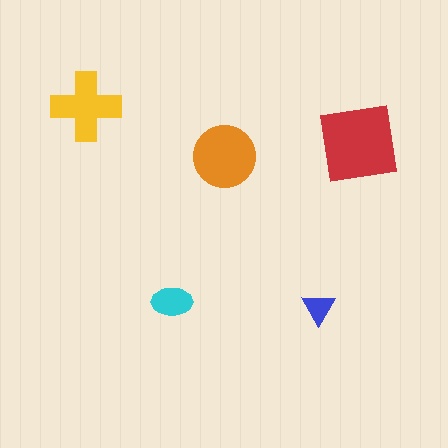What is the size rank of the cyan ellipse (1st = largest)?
4th.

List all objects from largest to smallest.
The red square, the orange circle, the yellow cross, the cyan ellipse, the blue triangle.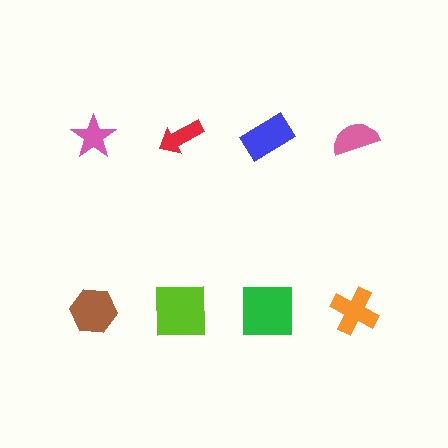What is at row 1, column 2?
A red arrow.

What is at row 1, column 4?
A pink semicircle.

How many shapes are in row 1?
4 shapes.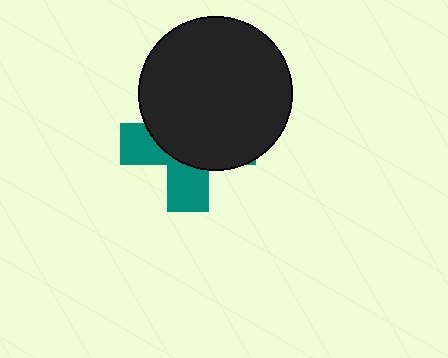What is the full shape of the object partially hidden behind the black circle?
The partially hidden object is a teal cross.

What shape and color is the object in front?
The object in front is a black circle.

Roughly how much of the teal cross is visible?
A small part of it is visible (roughly 37%).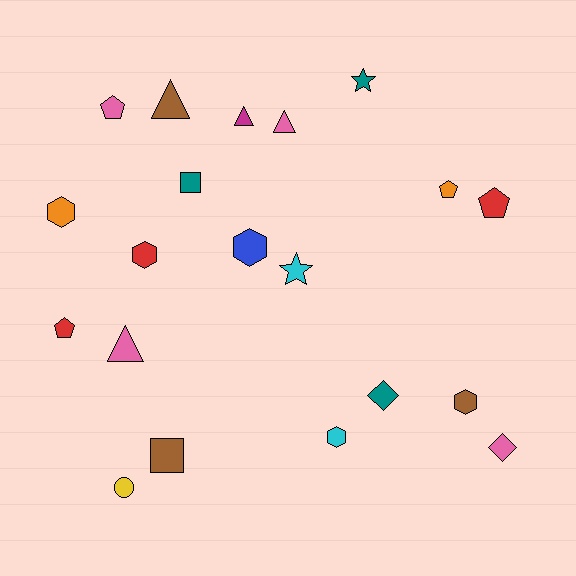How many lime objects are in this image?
There are no lime objects.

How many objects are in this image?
There are 20 objects.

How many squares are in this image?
There are 2 squares.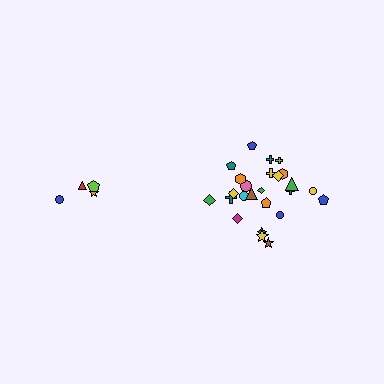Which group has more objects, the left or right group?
The right group.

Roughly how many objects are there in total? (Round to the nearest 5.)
Roughly 30 objects in total.